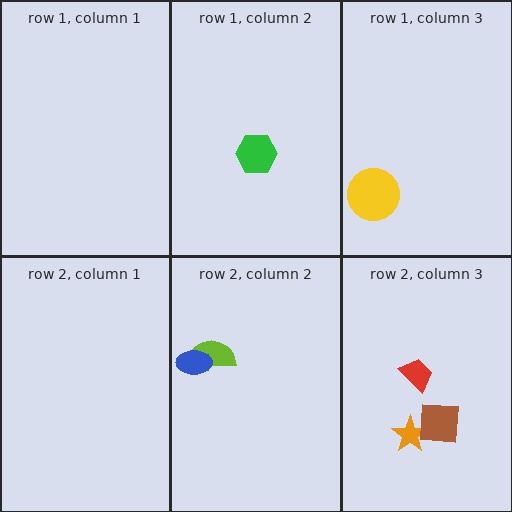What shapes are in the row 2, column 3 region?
The orange star, the brown square, the red trapezoid.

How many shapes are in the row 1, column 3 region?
1.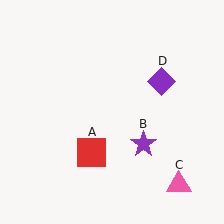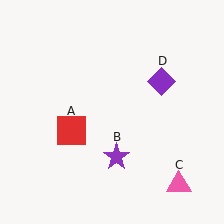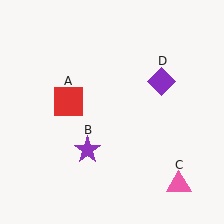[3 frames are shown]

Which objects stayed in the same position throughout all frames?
Pink triangle (object C) and purple diamond (object D) remained stationary.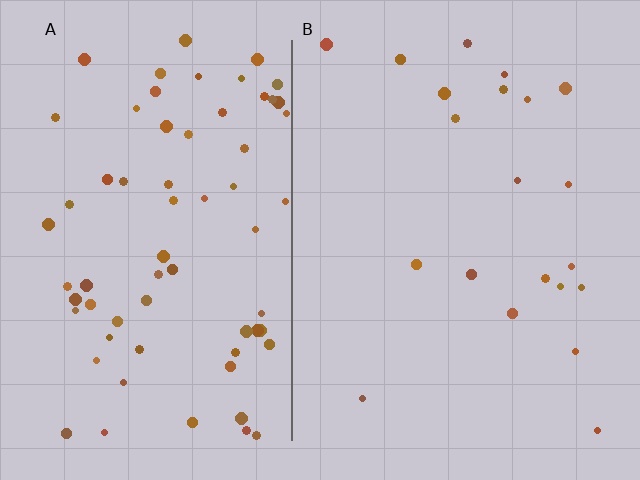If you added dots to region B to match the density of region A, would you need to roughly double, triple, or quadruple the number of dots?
Approximately triple.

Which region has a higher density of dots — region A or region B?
A (the left).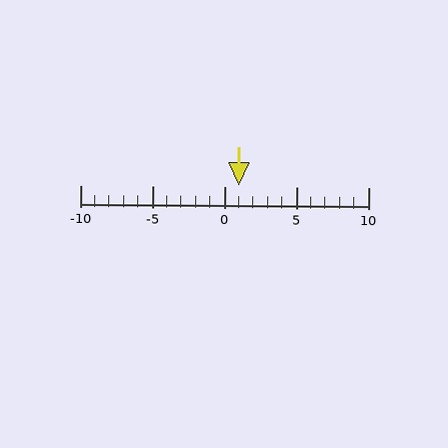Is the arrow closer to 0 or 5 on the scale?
The arrow is closer to 0.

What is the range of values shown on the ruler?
The ruler shows values from -10 to 10.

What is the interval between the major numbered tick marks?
The major tick marks are spaced 5 units apart.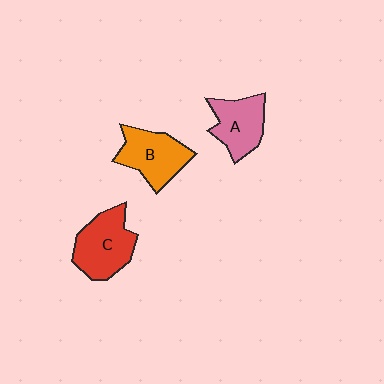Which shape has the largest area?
Shape C (red).